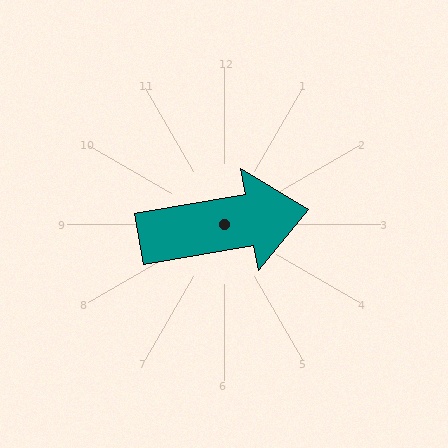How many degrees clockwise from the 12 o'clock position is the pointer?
Approximately 80 degrees.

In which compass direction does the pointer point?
East.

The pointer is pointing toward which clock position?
Roughly 3 o'clock.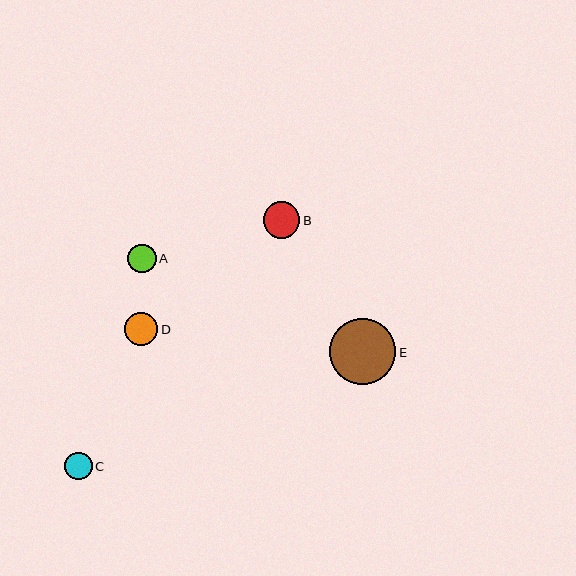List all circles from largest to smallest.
From largest to smallest: E, B, D, A, C.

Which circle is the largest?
Circle E is the largest with a size of approximately 66 pixels.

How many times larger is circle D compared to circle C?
Circle D is approximately 1.2 times the size of circle C.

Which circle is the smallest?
Circle C is the smallest with a size of approximately 27 pixels.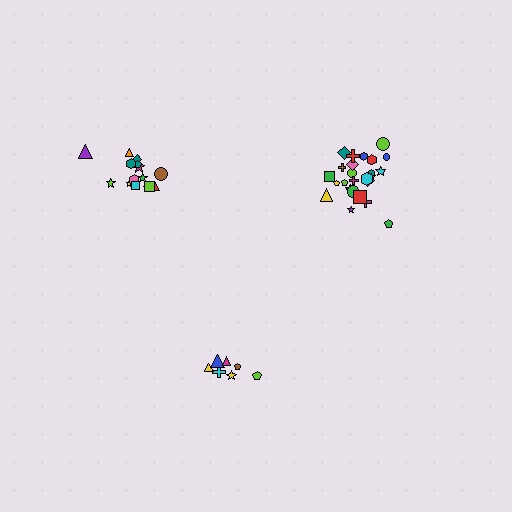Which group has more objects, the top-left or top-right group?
The top-right group.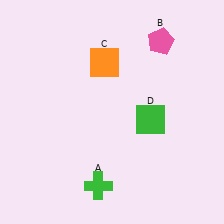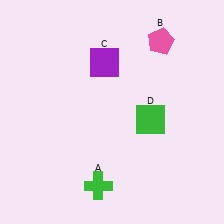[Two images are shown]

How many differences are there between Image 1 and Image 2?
There is 1 difference between the two images.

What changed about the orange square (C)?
In Image 1, C is orange. In Image 2, it changed to purple.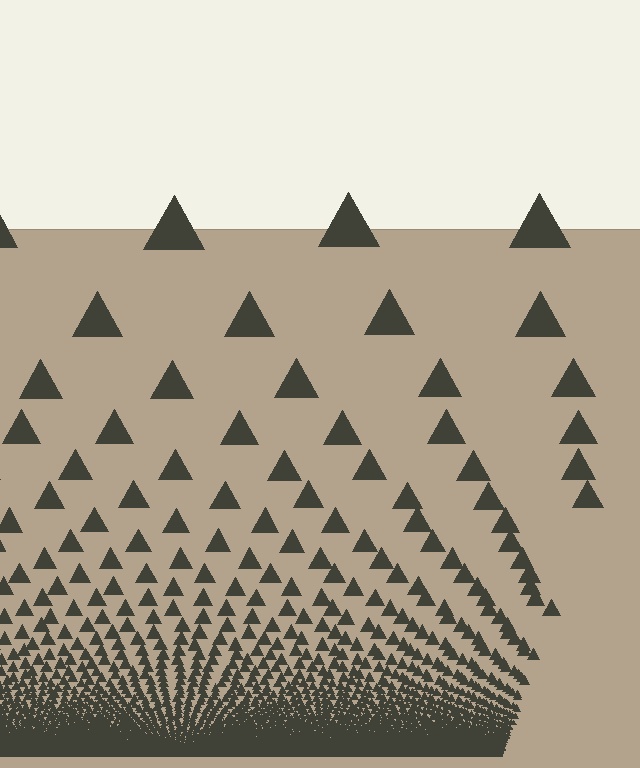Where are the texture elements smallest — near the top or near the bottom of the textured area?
Near the bottom.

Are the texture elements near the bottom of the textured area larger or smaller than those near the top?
Smaller. The gradient is inverted — elements near the bottom are smaller and denser.